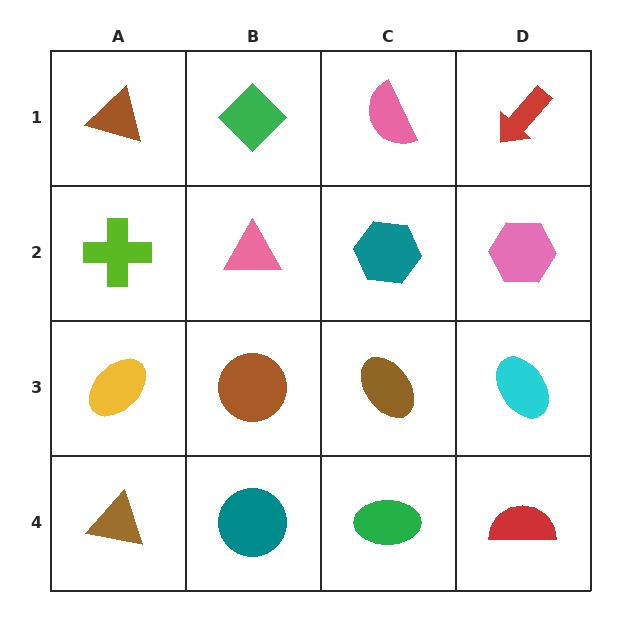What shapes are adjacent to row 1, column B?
A pink triangle (row 2, column B), a brown triangle (row 1, column A), a pink semicircle (row 1, column C).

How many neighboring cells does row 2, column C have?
4.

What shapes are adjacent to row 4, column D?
A cyan ellipse (row 3, column D), a green ellipse (row 4, column C).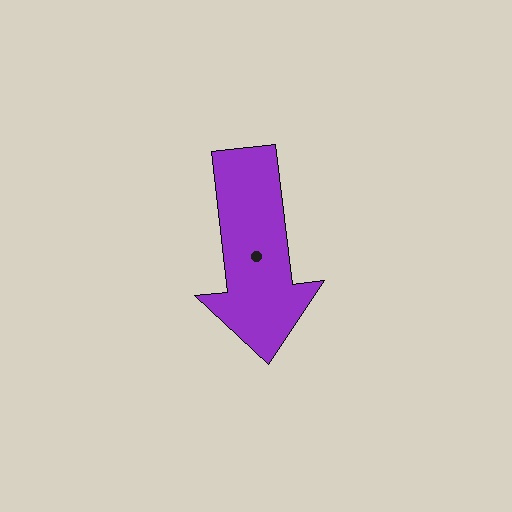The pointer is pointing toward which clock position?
Roughly 6 o'clock.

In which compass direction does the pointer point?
South.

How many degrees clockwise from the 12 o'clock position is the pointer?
Approximately 173 degrees.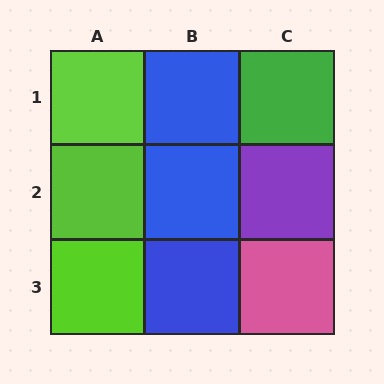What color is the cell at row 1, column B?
Blue.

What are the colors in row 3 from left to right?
Lime, blue, pink.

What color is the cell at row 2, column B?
Blue.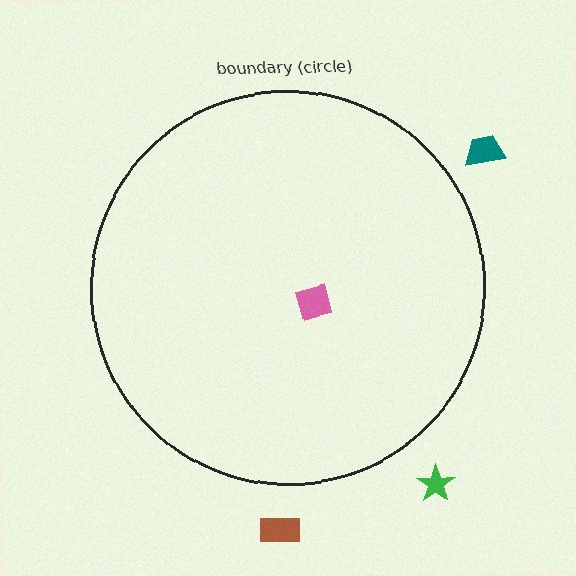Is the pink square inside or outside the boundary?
Inside.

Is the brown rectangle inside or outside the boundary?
Outside.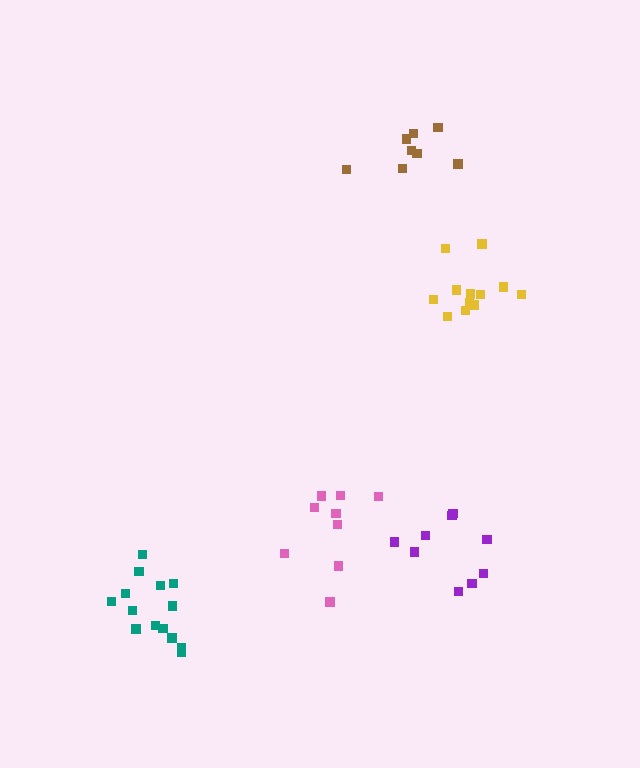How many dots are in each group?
Group 1: 9 dots, Group 2: 8 dots, Group 3: 12 dots, Group 4: 14 dots, Group 5: 9 dots (52 total).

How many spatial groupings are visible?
There are 5 spatial groupings.